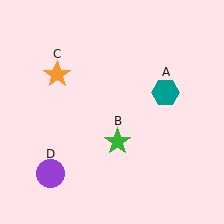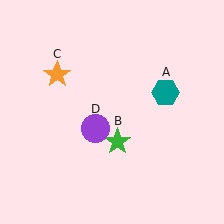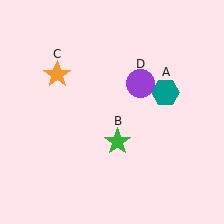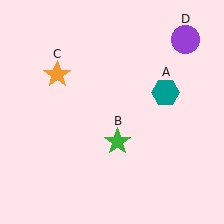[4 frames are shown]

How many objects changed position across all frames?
1 object changed position: purple circle (object D).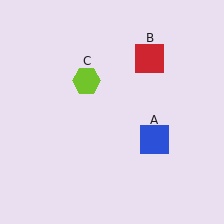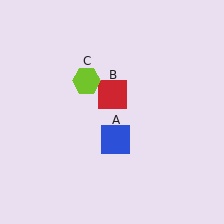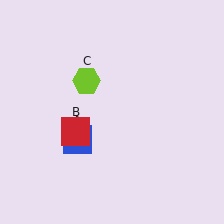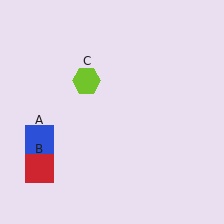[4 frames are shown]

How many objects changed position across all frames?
2 objects changed position: blue square (object A), red square (object B).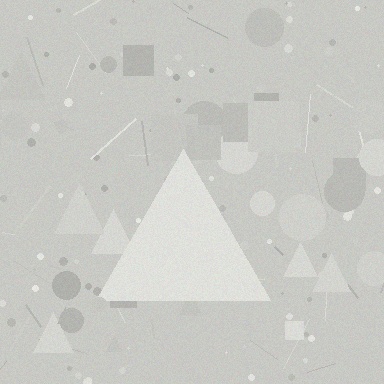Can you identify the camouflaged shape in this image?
The camouflaged shape is a triangle.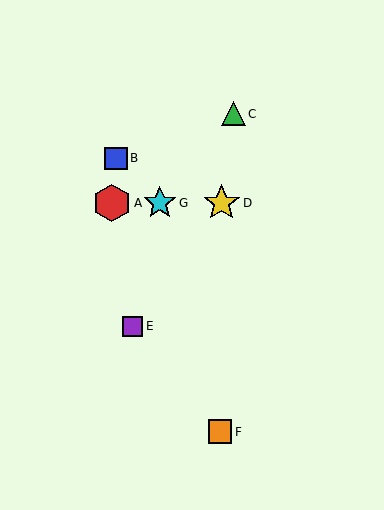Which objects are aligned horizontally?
Objects A, D, G are aligned horizontally.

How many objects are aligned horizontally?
3 objects (A, D, G) are aligned horizontally.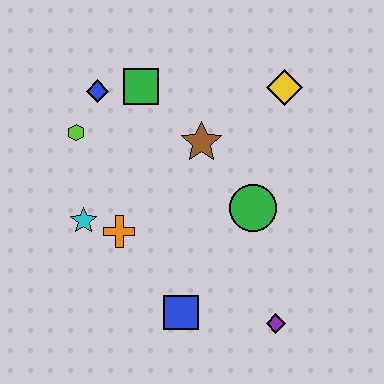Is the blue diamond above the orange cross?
Yes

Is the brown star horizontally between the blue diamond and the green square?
No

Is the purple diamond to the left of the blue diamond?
No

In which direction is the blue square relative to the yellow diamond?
The blue square is below the yellow diamond.